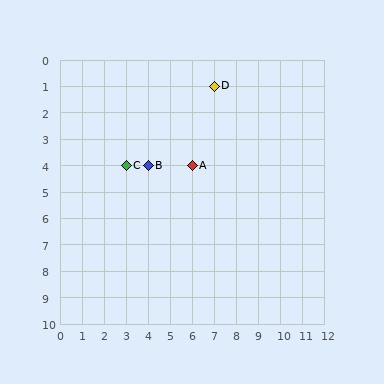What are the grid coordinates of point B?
Point B is at grid coordinates (4, 4).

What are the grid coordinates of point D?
Point D is at grid coordinates (7, 1).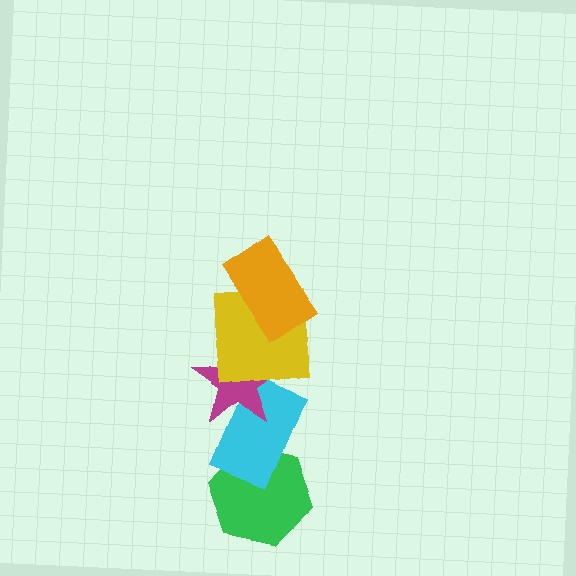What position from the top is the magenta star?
The magenta star is 3rd from the top.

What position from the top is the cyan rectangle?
The cyan rectangle is 4th from the top.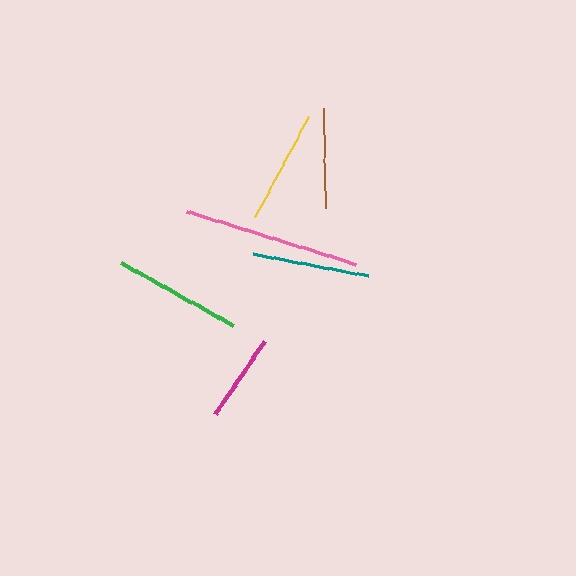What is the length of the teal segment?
The teal segment is approximately 116 pixels long.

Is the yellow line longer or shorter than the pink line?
The pink line is longer than the yellow line.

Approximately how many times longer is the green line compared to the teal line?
The green line is approximately 1.1 times the length of the teal line.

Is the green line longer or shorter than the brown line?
The green line is longer than the brown line.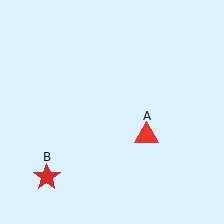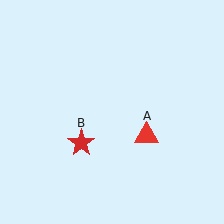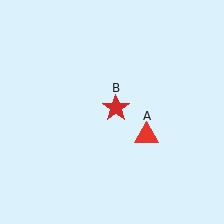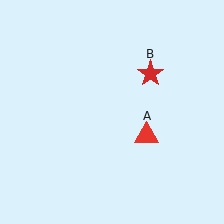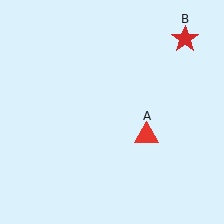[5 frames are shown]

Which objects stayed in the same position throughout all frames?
Red triangle (object A) remained stationary.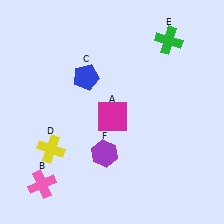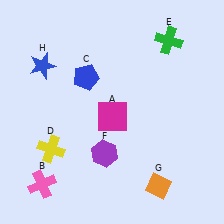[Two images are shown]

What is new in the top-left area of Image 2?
A blue star (H) was added in the top-left area of Image 2.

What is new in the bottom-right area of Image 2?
An orange diamond (G) was added in the bottom-right area of Image 2.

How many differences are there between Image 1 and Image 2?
There are 2 differences between the two images.